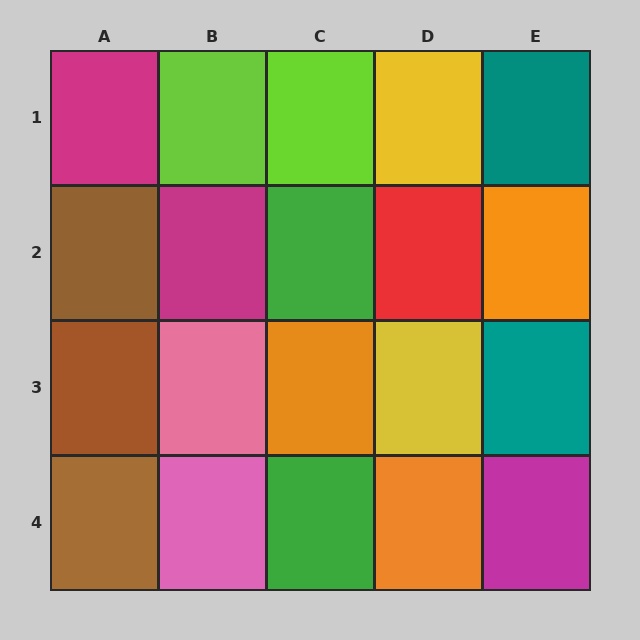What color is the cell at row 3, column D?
Yellow.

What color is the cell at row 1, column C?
Lime.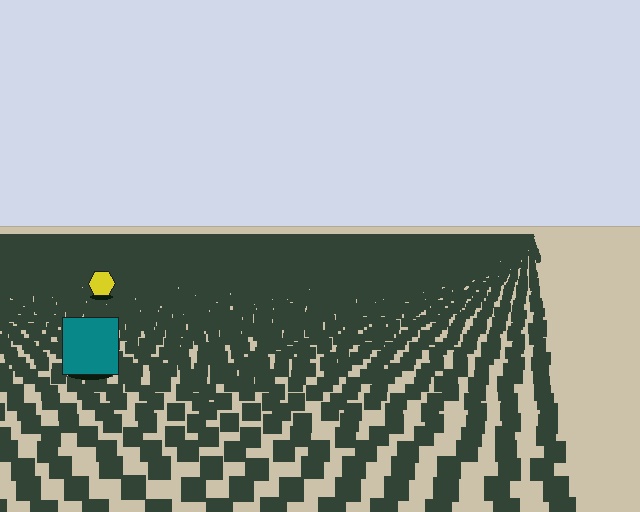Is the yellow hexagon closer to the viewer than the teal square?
No. The teal square is closer — you can tell from the texture gradient: the ground texture is coarser near it.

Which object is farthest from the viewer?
The yellow hexagon is farthest from the viewer. It appears smaller and the ground texture around it is denser.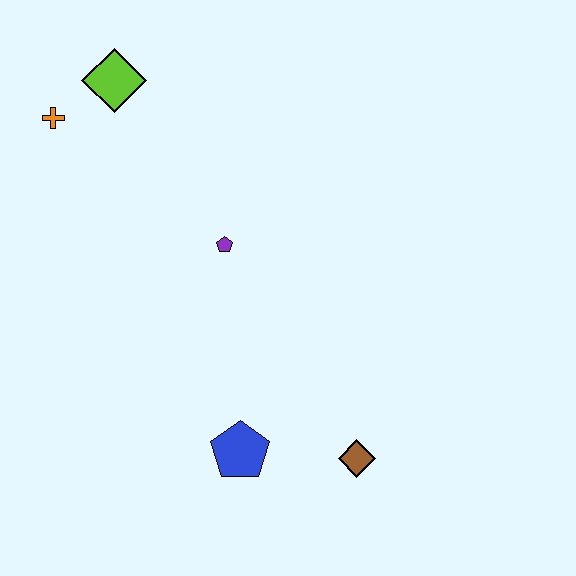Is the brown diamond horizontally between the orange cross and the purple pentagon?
No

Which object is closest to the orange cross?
The lime diamond is closest to the orange cross.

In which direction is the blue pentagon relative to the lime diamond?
The blue pentagon is below the lime diamond.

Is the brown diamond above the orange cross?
No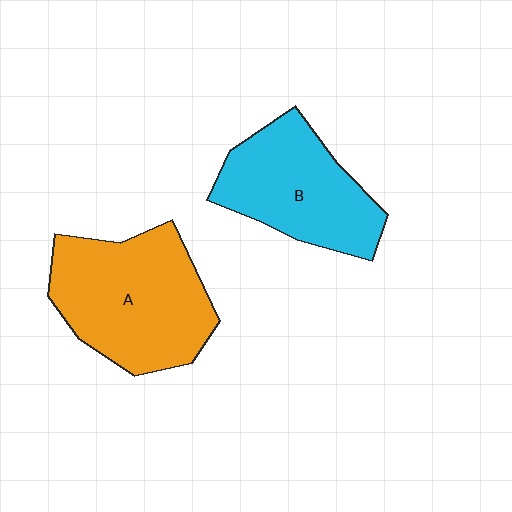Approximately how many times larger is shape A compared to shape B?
Approximately 1.2 times.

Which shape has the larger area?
Shape A (orange).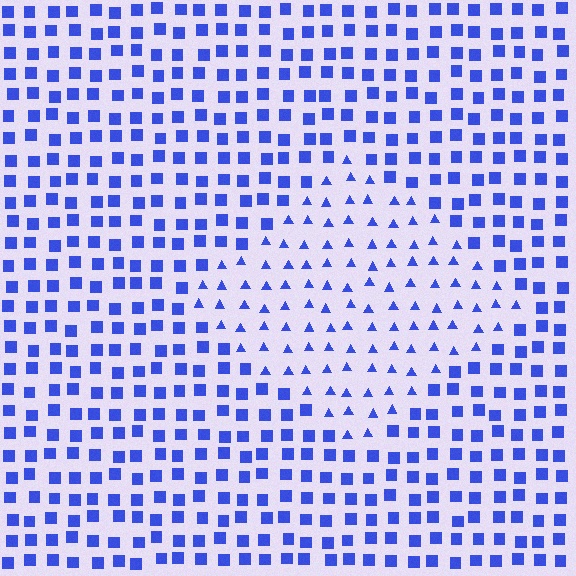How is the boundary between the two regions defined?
The boundary is defined by a change in element shape: triangles inside vs. squares outside. All elements share the same color and spacing.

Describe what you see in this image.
The image is filled with small blue elements arranged in a uniform grid. A diamond-shaped region contains triangles, while the surrounding area contains squares. The boundary is defined purely by the change in element shape.